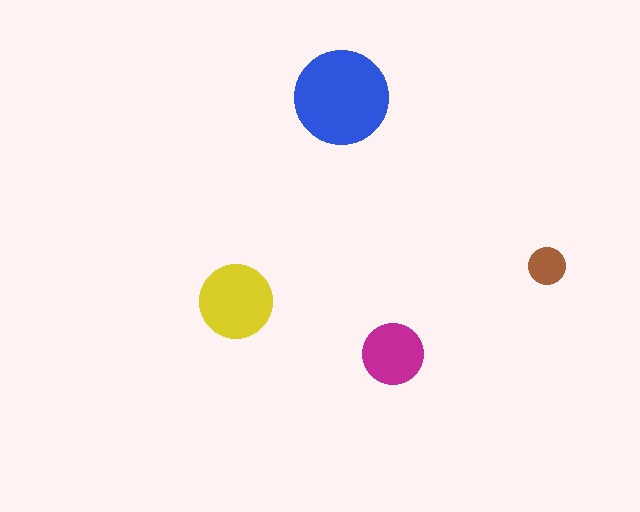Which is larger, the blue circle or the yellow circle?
The blue one.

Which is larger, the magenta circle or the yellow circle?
The yellow one.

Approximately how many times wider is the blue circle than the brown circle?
About 2.5 times wider.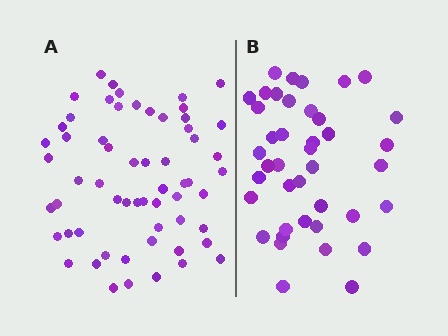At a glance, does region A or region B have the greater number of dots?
Region A (the left region) has more dots.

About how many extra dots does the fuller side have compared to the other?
Region A has approximately 20 more dots than region B.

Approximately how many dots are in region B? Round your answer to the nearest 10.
About 40 dots. (The exact count is 41, which rounds to 40.)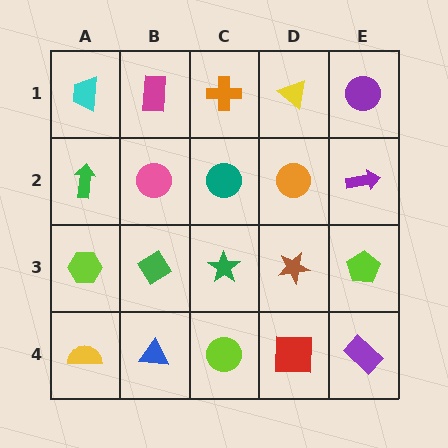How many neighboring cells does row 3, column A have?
3.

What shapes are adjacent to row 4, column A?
A lime hexagon (row 3, column A), a blue triangle (row 4, column B).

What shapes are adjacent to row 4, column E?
A lime pentagon (row 3, column E), a red square (row 4, column D).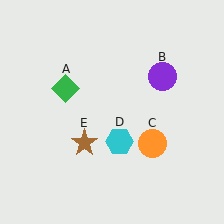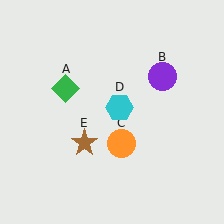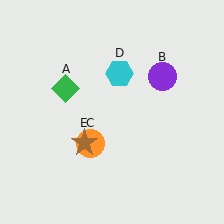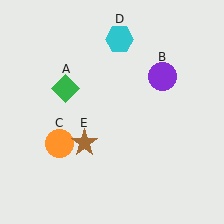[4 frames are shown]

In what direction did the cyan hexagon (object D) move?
The cyan hexagon (object D) moved up.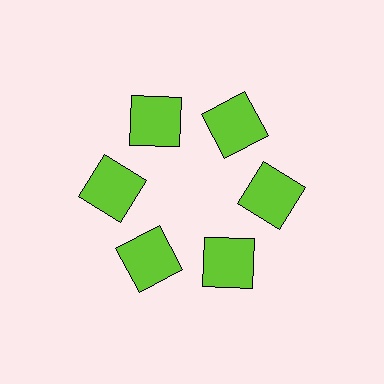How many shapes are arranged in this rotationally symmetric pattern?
There are 6 shapes, arranged in 6 groups of 1.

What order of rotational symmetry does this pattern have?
This pattern has 6-fold rotational symmetry.